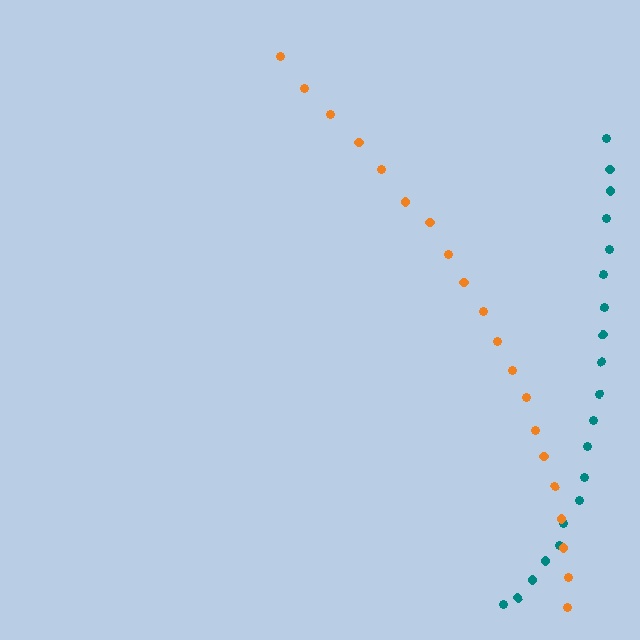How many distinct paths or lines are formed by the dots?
There are 2 distinct paths.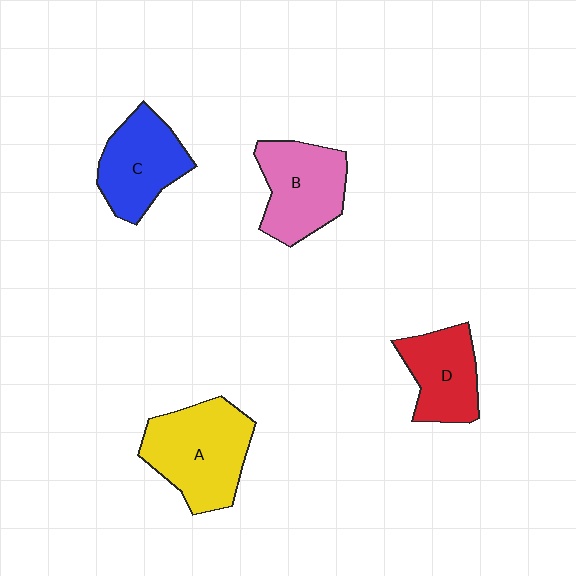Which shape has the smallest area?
Shape D (red).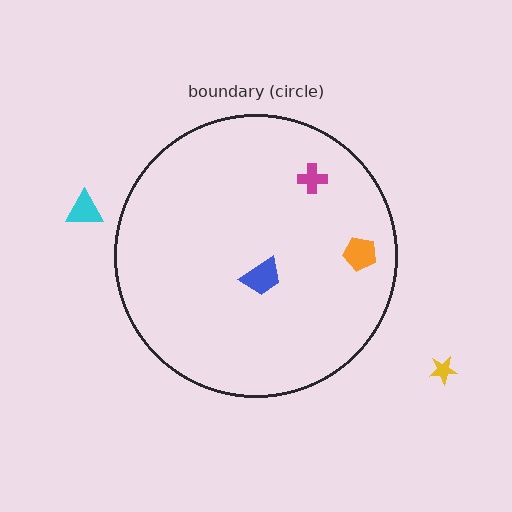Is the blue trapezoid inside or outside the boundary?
Inside.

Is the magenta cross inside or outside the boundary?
Inside.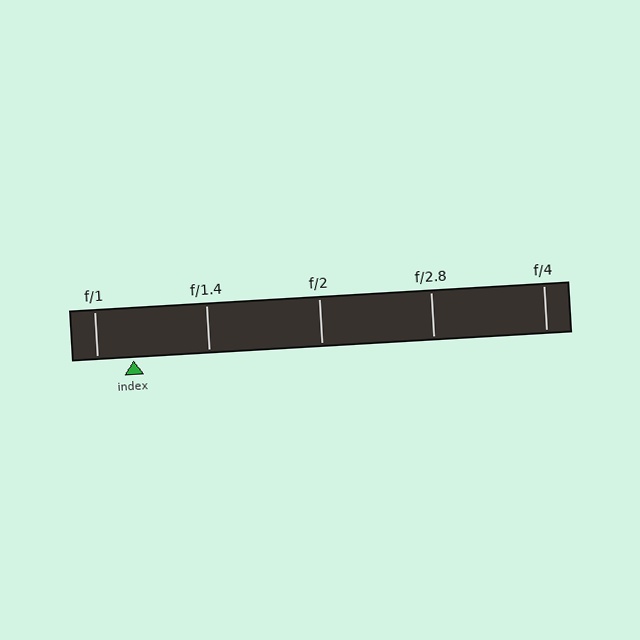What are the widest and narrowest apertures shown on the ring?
The widest aperture shown is f/1 and the narrowest is f/4.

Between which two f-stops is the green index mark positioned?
The index mark is between f/1 and f/1.4.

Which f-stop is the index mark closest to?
The index mark is closest to f/1.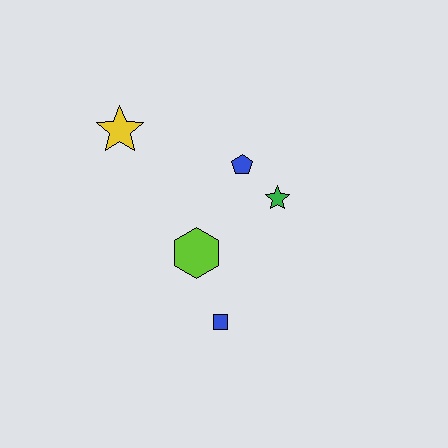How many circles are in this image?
There are no circles.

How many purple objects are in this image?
There are no purple objects.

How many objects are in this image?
There are 5 objects.